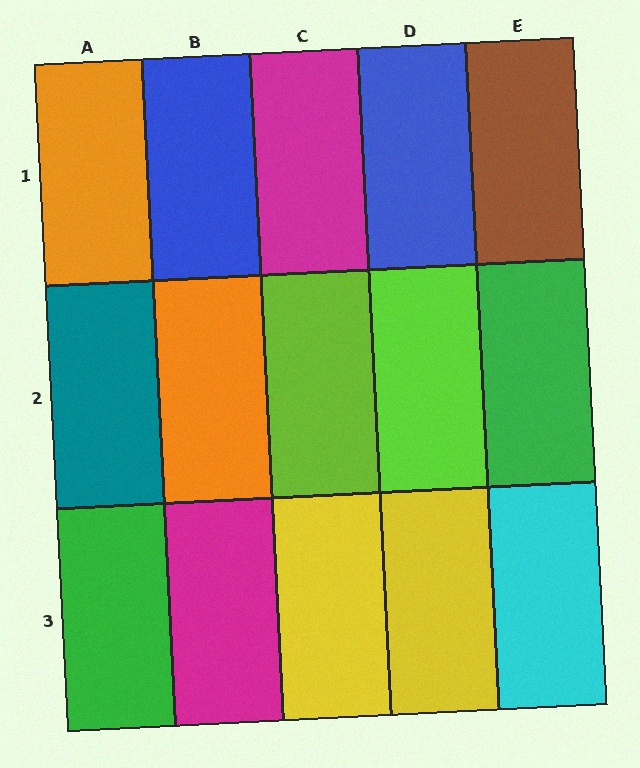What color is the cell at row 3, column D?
Yellow.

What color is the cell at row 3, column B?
Magenta.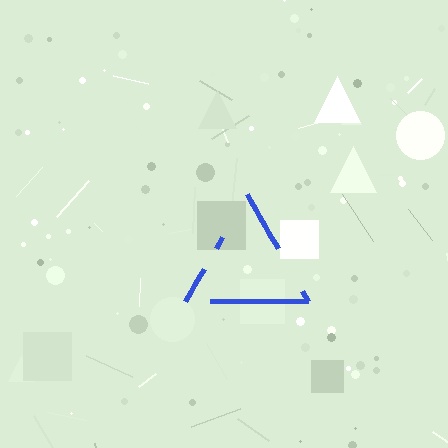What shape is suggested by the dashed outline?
The dashed outline suggests a triangle.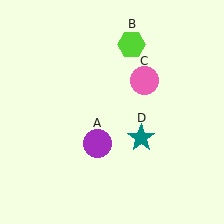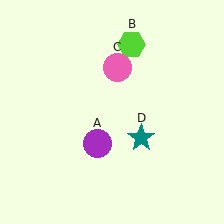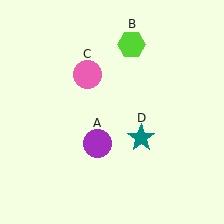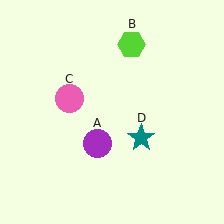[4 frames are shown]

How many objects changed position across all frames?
1 object changed position: pink circle (object C).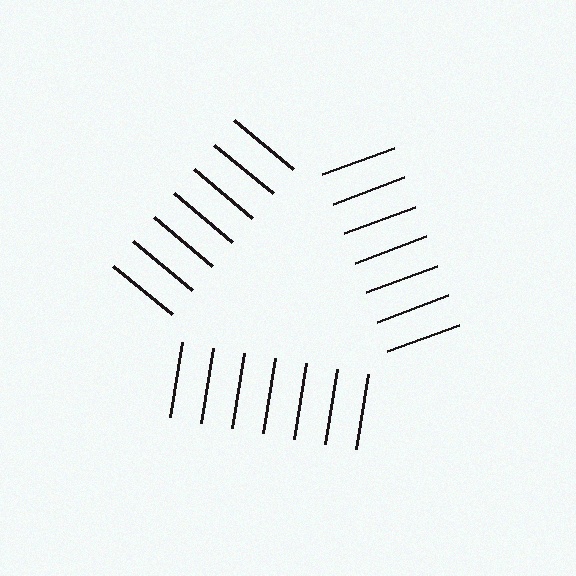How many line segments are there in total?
21 — 7 along each of the 3 edges.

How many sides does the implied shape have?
3 sides — the line-ends trace a triangle.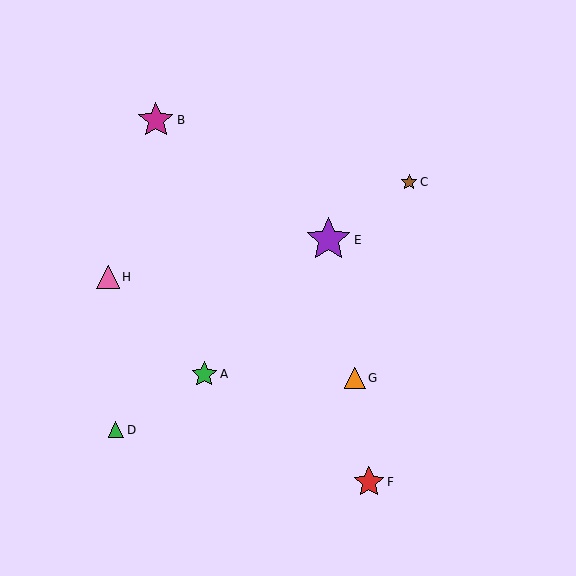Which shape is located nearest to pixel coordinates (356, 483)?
The red star (labeled F) at (369, 482) is nearest to that location.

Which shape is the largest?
The purple star (labeled E) is the largest.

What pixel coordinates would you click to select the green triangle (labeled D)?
Click at (116, 430) to select the green triangle D.